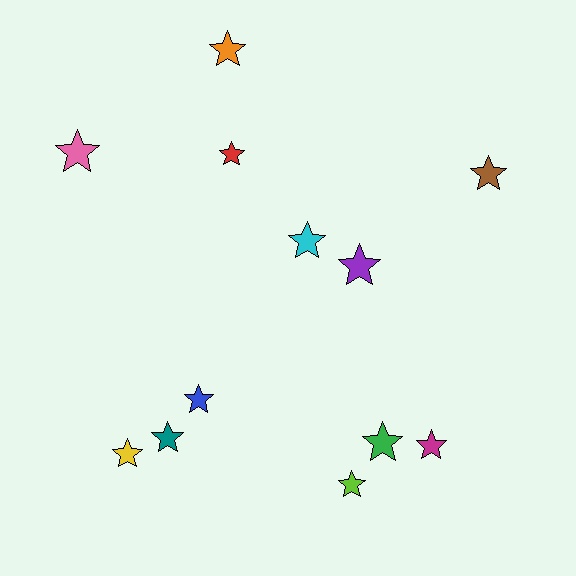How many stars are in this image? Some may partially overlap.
There are 12 stars.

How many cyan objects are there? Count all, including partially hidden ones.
There is 1 cyan object.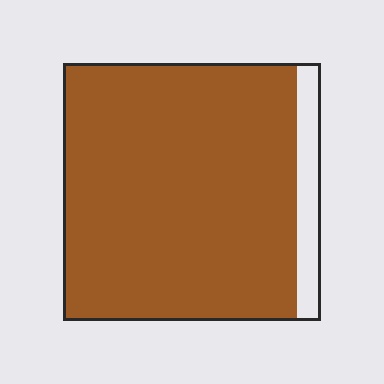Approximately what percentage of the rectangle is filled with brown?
Approximately 90%.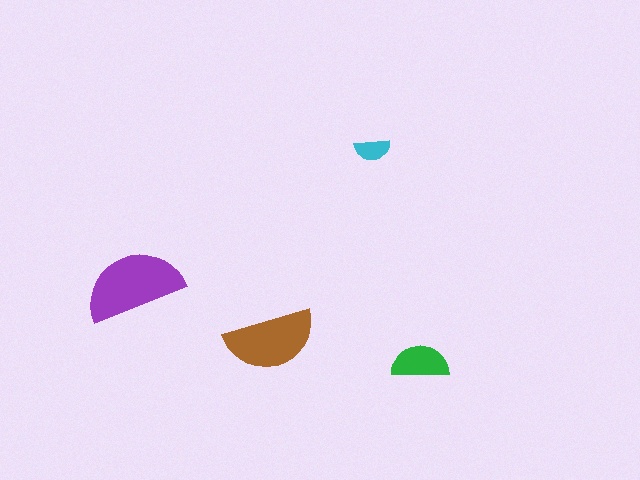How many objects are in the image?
There are 4 objects in the image.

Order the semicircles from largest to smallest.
the purple one, the brown one, the green one, the cyan one.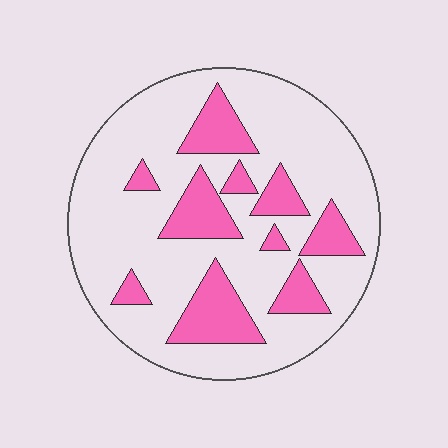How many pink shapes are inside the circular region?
10.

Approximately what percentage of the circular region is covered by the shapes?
Approximately 25%.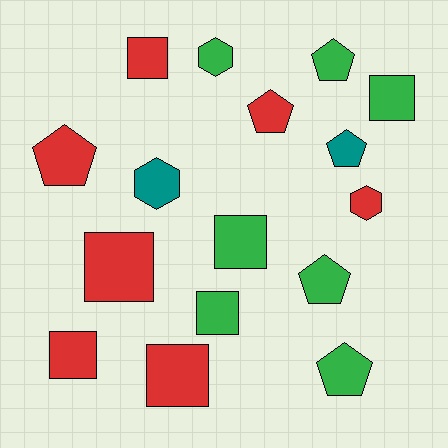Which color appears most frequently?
Red, with 7 objects.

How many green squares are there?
There are 3 green squares.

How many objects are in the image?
There are 16 objects.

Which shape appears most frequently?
Square, with 7 objects.